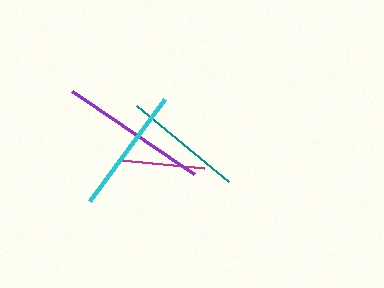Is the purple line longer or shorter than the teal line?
The purple line is longer than the teal line.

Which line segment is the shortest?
The magenta line is the shortest at approximately 83 pixels.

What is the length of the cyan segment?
The cyan segment is approximately 126 pixels long.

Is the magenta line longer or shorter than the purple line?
The purple line is longer than the magenta line.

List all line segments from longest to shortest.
From longest to shortest: purple, cyan, teal, magenta.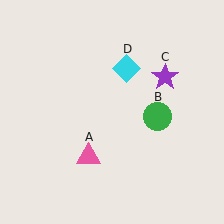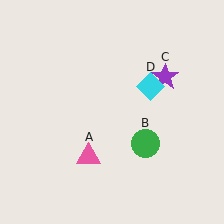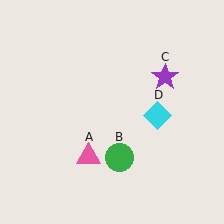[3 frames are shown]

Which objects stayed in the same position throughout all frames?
Pink triangle (object A) and purple star (object C) remained stationary.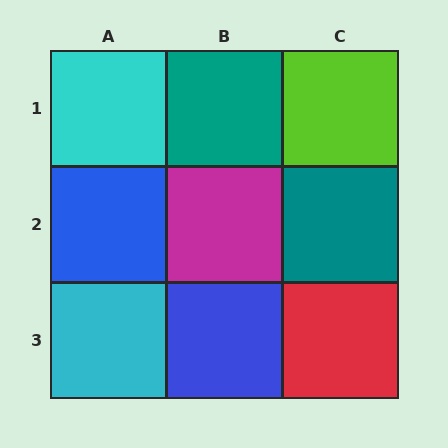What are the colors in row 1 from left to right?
Cyan, teal, lime.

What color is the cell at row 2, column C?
Teal.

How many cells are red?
1 cell is red.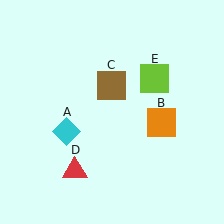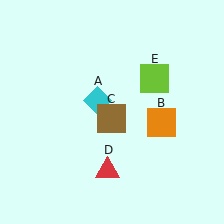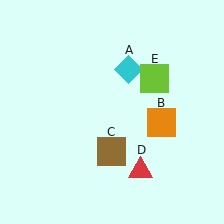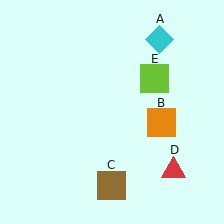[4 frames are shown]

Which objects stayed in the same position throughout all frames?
Orange square (object B) and lime square (object E) remained stationary.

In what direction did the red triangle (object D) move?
The red triangle (object D) moved right.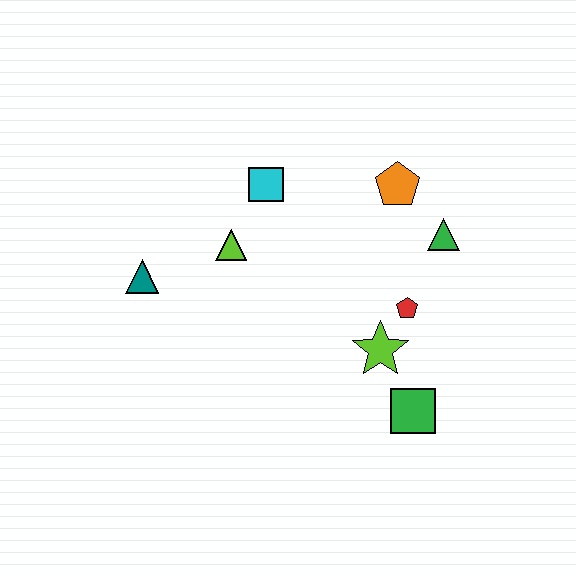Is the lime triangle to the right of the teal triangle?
Yes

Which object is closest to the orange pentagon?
The green triangle is closest to the orange pentagon.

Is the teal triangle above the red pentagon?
Yes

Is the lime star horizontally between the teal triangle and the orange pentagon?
Yes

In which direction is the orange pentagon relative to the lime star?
The orange pentagon is above the lime star.